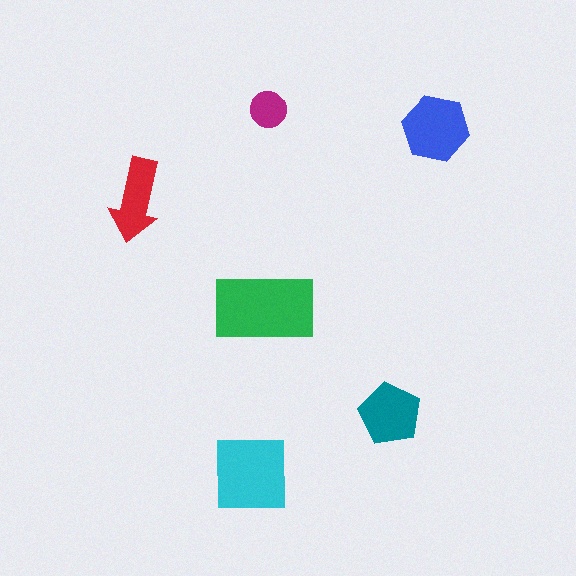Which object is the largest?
The green rectangle.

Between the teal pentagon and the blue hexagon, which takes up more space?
The blue hexagon.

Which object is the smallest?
The magenta circle.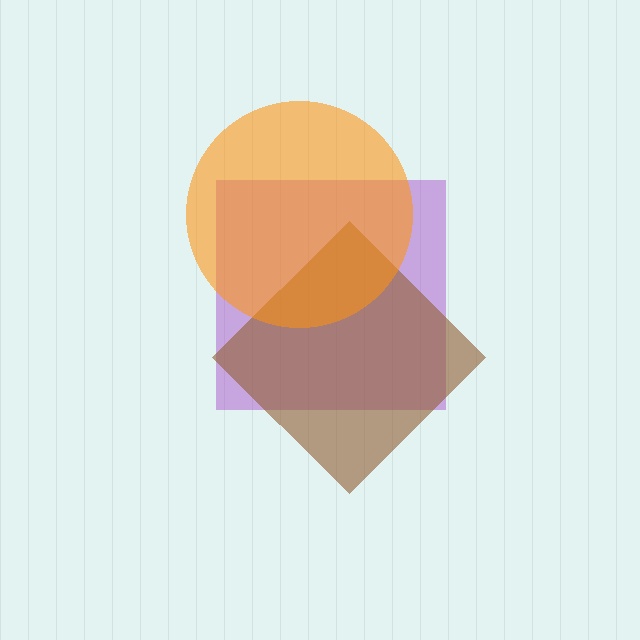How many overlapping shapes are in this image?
There are 3 overlapping shapes in the image.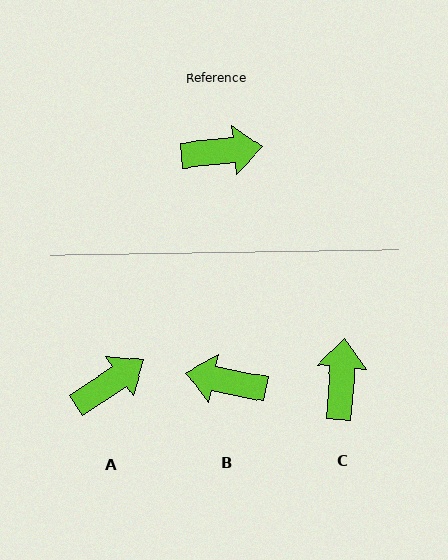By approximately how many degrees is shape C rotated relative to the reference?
Approximately 80 degrees counter-clockwise.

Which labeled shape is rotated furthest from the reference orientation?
B, about 162 degrees away.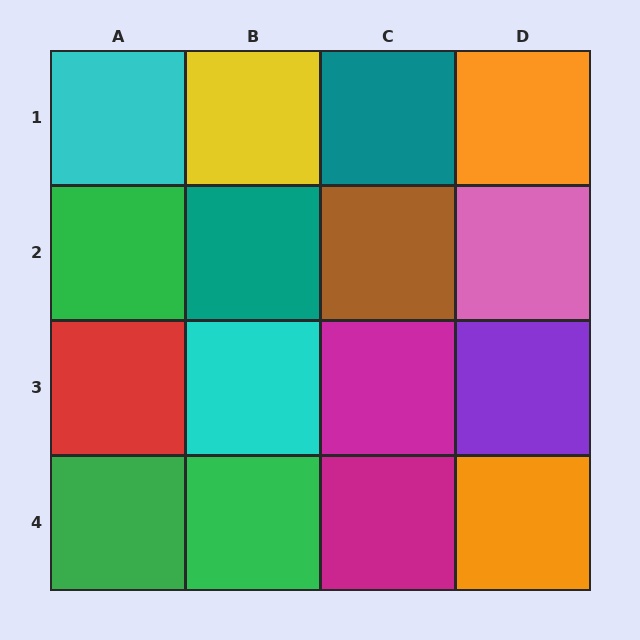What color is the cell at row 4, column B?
Green.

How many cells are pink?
1 cell is pink.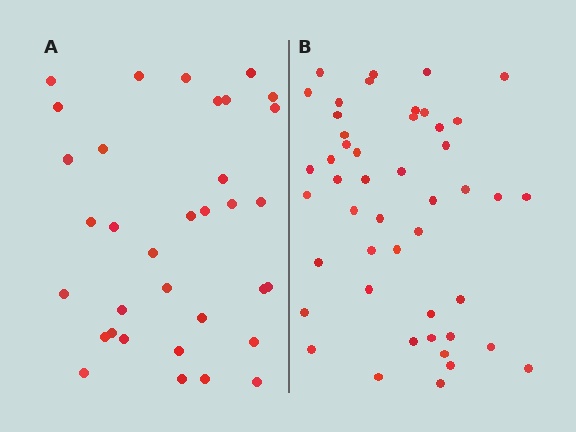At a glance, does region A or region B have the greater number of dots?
Region B (the right region) has more dots.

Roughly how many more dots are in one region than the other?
Region B has approximately 15 more dots than region A.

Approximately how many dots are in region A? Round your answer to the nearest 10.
About 30 dots. (The exact count is 34, which rounds to 30.)